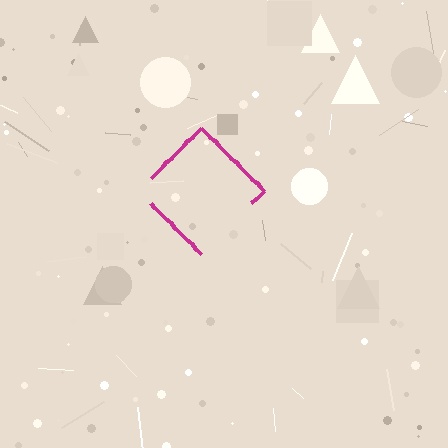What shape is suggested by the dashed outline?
The dashed outline suggests a diamond.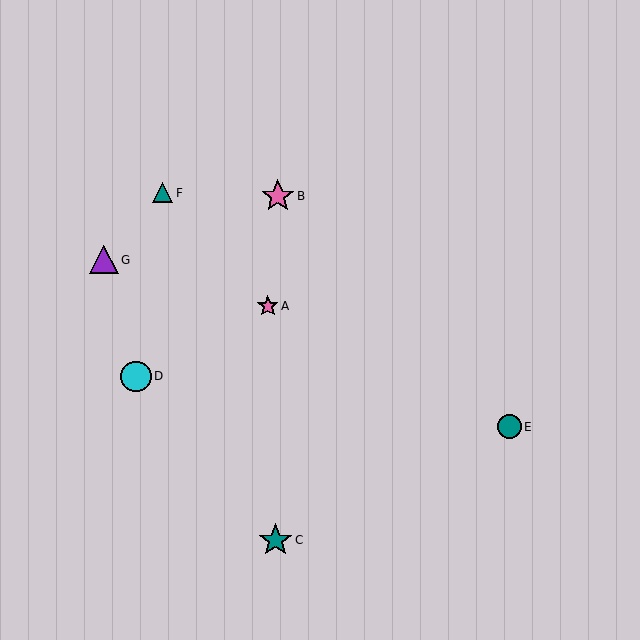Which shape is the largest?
The teal star (labeled C) is the largest.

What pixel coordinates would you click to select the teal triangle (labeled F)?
Click at (162, 193) to select the teal triangle F.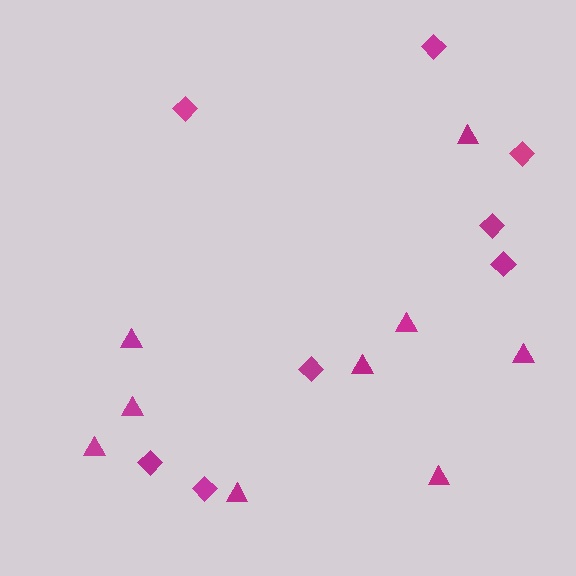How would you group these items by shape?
There are 2 groups: one group of triangles (9) and one group of diamonds (8).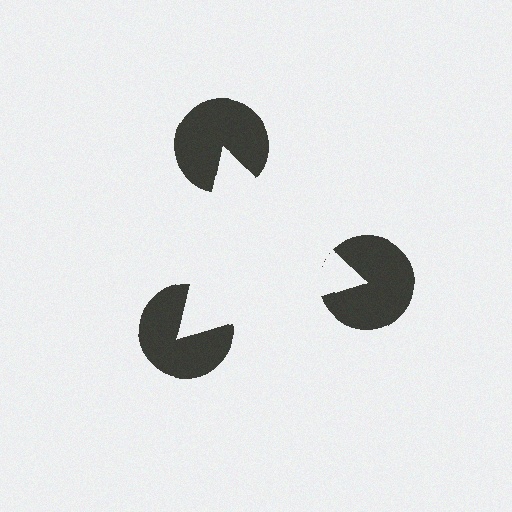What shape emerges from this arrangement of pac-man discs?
An illusory triangle — its edges are inferred from the aligned wedge cuts in the pac-man discs, not physically drawn.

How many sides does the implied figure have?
3 sides.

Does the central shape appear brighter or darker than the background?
It typically appears slightly brighter than the background, even though no actual brightness change is drawn.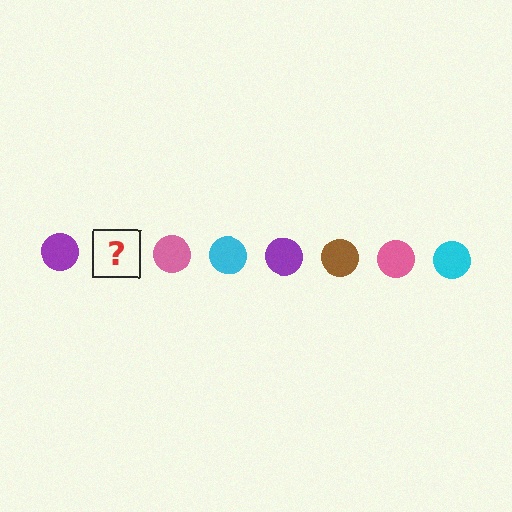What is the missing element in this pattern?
The missing element is a brown circle.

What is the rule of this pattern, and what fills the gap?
The rule is that the pattern cycles through purple, brown, pink, cyan circles. The gap should be filled with a brown circle.